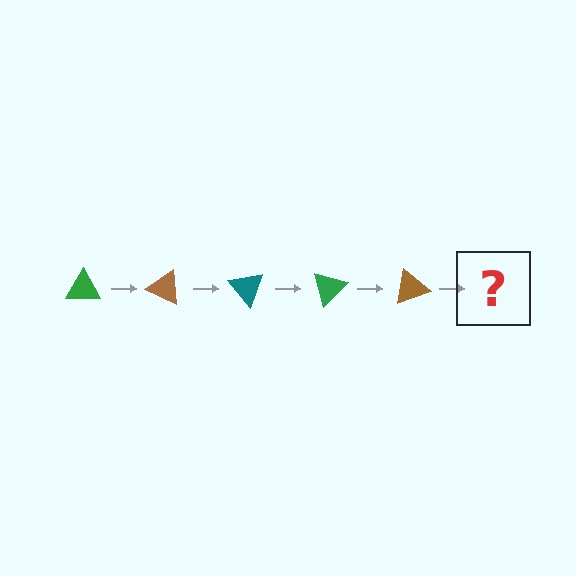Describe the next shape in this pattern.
It should be a teal triangle, rotated 125 degrees from the start.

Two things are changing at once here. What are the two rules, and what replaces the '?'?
The two rules are that it rotates 25 degrees each step and the color cycles through green, brown, and teal. The '?' should be a teal triangle, rotated 125 degrees from the start.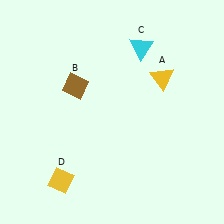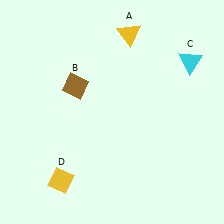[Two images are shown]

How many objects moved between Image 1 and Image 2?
2 objects moved between the two images.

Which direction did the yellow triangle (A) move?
The yellow triangle (A) moved up.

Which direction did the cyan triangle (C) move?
The cyan triangle (C) moved right.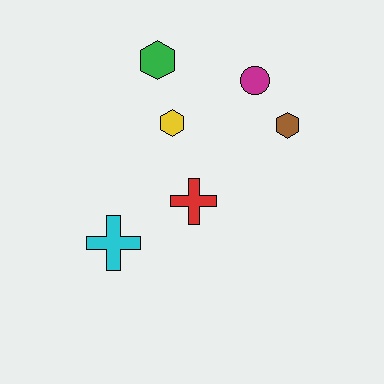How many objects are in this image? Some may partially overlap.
There are 6 objects.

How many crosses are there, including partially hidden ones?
There are 2 crosses.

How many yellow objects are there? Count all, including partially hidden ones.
There is 1 yellow object.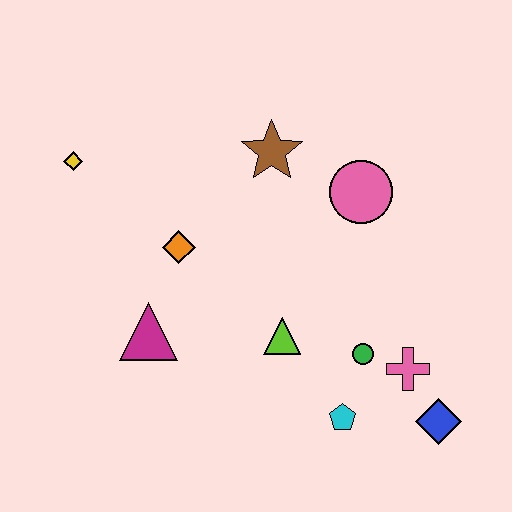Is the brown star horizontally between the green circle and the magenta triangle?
Yes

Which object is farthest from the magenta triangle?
The blue diamond is farthest from the magenta triangle.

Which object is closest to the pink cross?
The green circle is closest to the pink cross.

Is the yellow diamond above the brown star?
No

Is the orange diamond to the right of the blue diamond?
No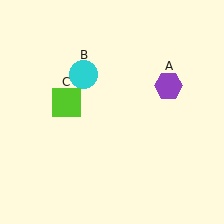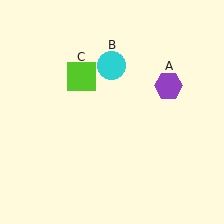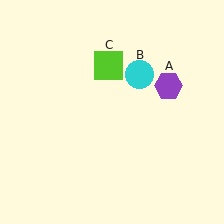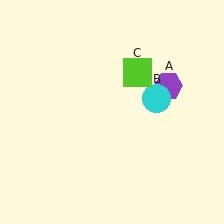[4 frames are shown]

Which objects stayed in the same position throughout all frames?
Purple hexagon (object A) remained stationary.